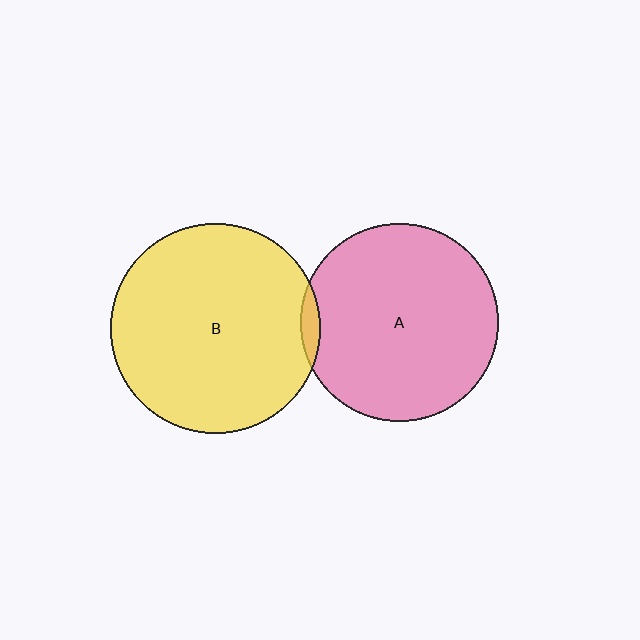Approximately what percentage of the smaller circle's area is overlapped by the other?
Approximately 5%.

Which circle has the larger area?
Circle B (yellow).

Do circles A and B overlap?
Yes.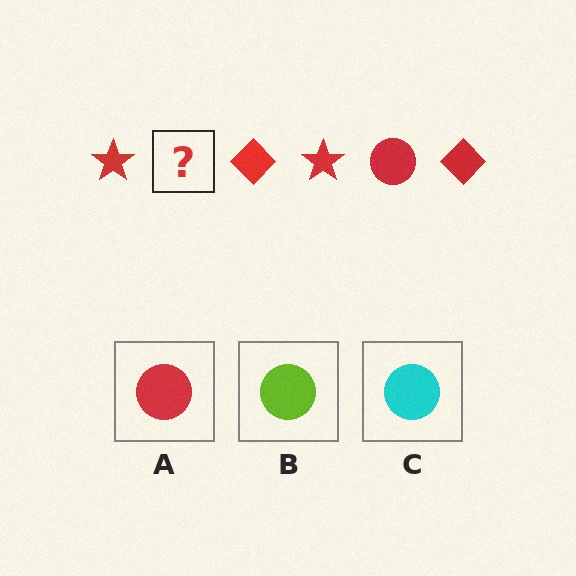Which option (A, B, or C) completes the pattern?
A.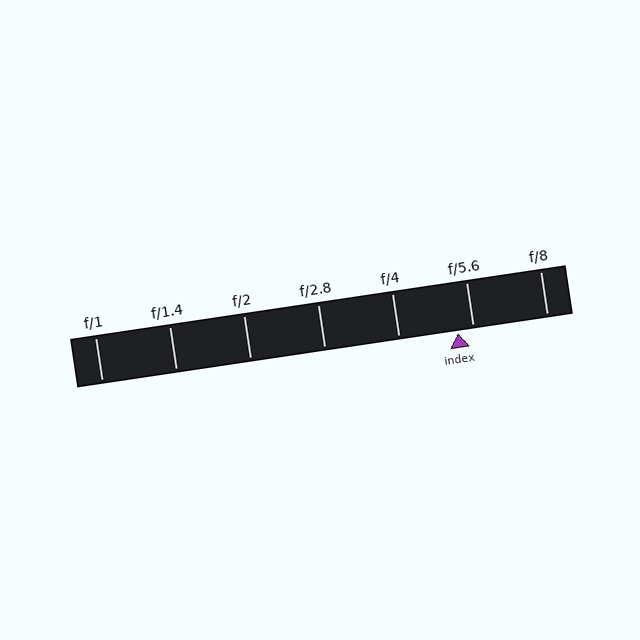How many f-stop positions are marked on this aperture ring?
There are 7 f-stop positions marked.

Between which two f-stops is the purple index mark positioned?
The index mark is between f/4 and f/5.6.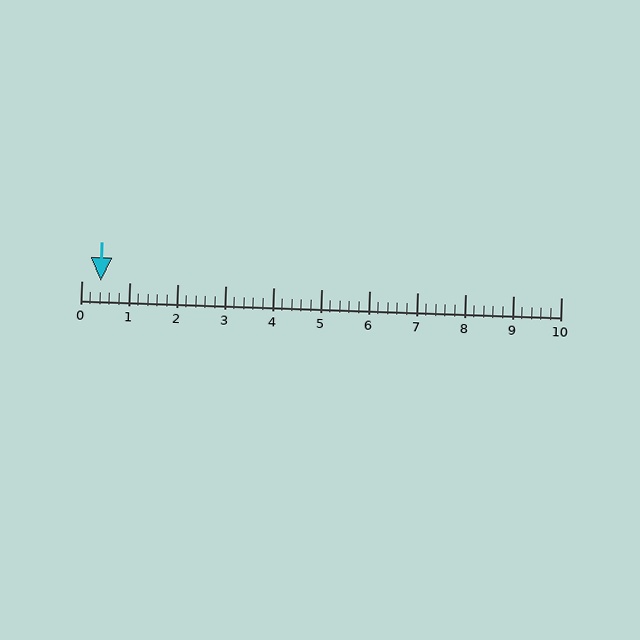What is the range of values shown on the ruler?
The ruler shows values from 0 to 10.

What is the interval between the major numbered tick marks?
The major tick marks are spaced 1 units apart.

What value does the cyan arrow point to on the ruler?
The cyan arrow points to approximately 0.4.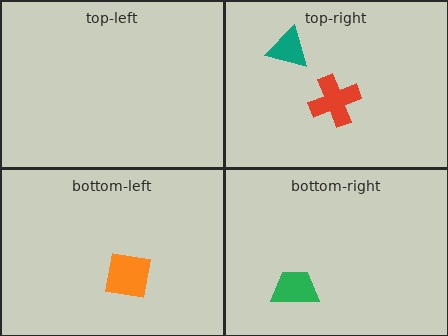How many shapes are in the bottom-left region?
1.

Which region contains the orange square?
The bottom-left region.